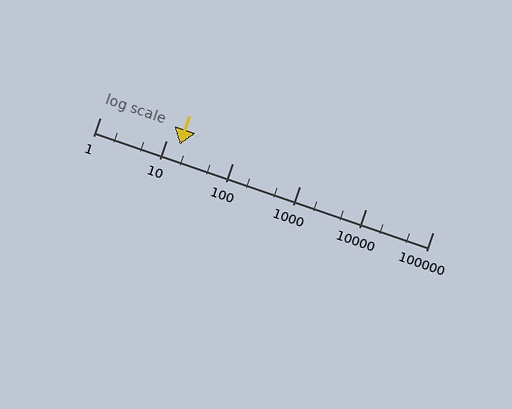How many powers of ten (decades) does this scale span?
The scale spans 5 decades, from 1 to 100000.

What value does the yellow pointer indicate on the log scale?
The pointer indicates approximately 16.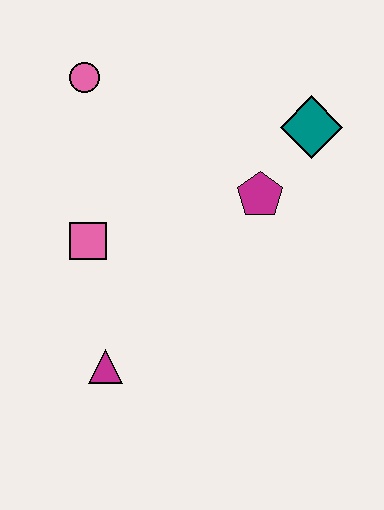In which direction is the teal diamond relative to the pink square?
The teal diamond is to the right of the pink square.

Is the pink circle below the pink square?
No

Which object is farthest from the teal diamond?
The magenta triangle is farthest from the teal diamond.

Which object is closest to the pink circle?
The pink square is closest to the pink circle.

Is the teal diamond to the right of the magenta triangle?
Yes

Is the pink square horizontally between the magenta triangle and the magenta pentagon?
No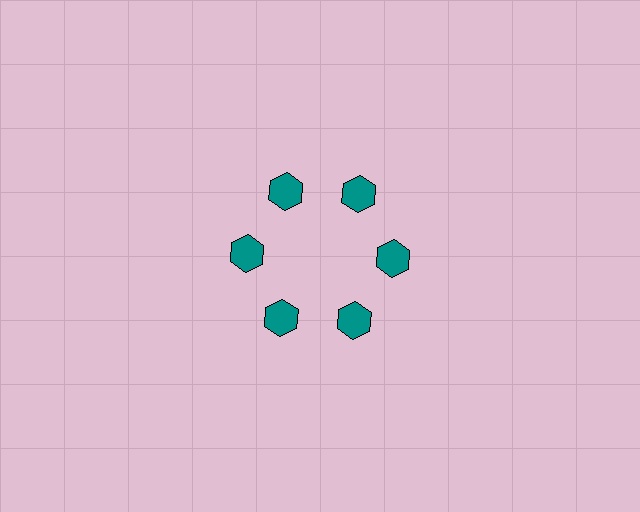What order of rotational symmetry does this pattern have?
This pattern has 6-fold rotational symmetry.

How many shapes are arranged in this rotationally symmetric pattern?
There are 6 shapes, arranged in 6 groups of 1.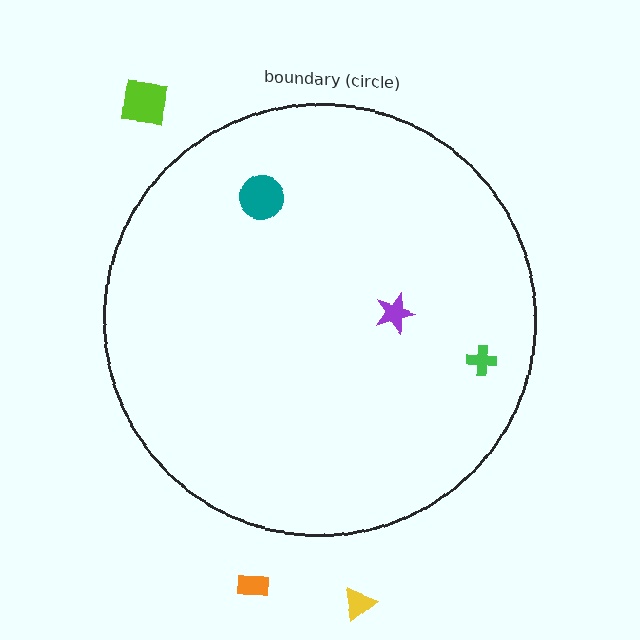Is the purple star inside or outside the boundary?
Inside.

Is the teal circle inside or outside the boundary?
Inside.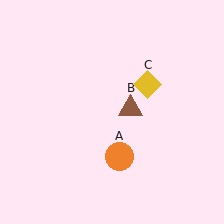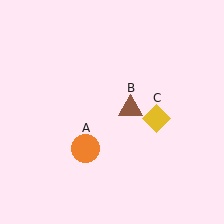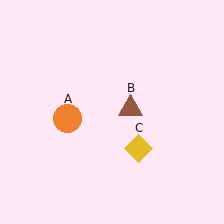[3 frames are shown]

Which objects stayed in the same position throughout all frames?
Brown triangle (object B) remained stationary.